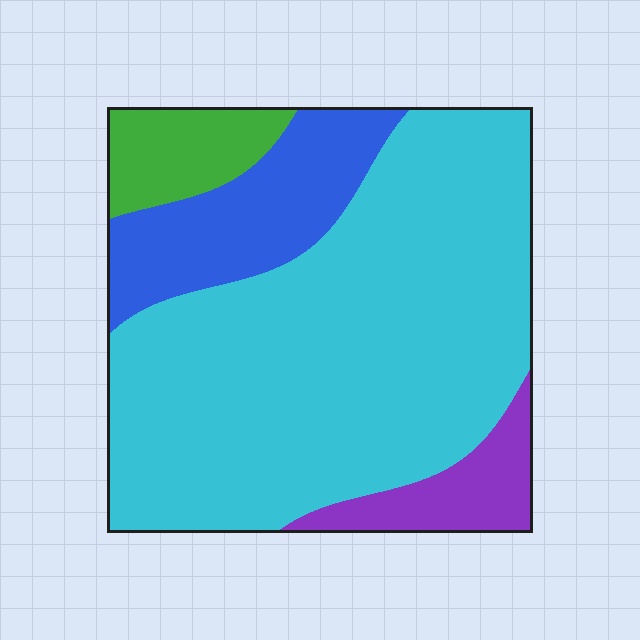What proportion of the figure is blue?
Blue takes up about one sixth (1/6) of the figure.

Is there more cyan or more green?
Cyan.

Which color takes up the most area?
Cyan, at roughly 65%.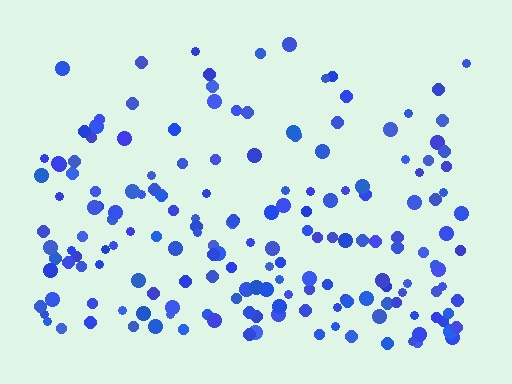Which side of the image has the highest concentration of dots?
The bottom.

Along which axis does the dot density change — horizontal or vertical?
Vertical.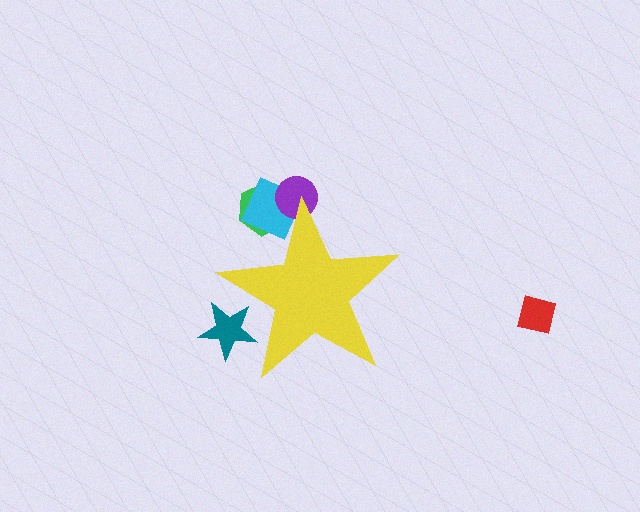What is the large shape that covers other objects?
A yellow star.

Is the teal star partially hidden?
Yes, the teal star is partially hidden behind the yellow star.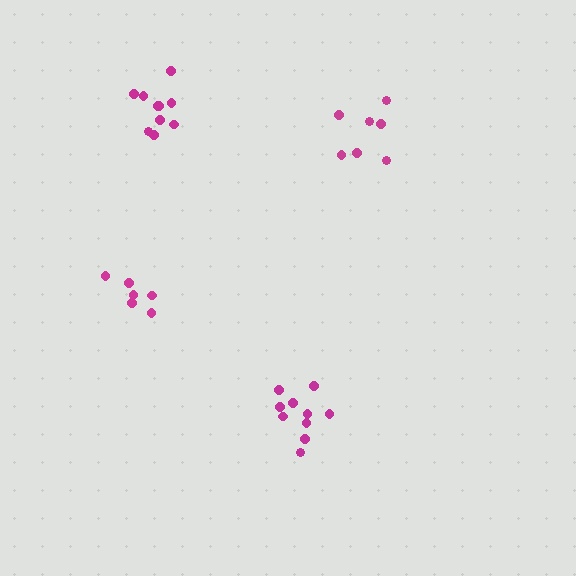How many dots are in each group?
Group 1: 6 dots, Group 2: 7 dots, Group 3: 10 dots, Group 4: 10 dots (33 total).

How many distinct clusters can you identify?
There are 4 distinct clusters.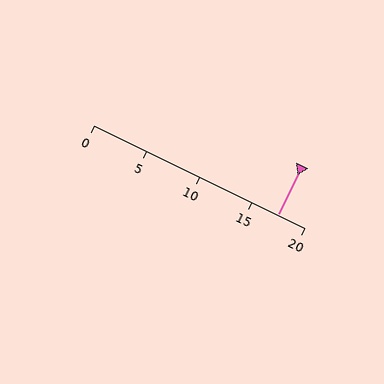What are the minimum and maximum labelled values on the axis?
The axis runs from 0 to 20.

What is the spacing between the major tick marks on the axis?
The major ticks are spaced 5 apart.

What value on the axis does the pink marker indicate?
The marker indicates approximately 17.5.